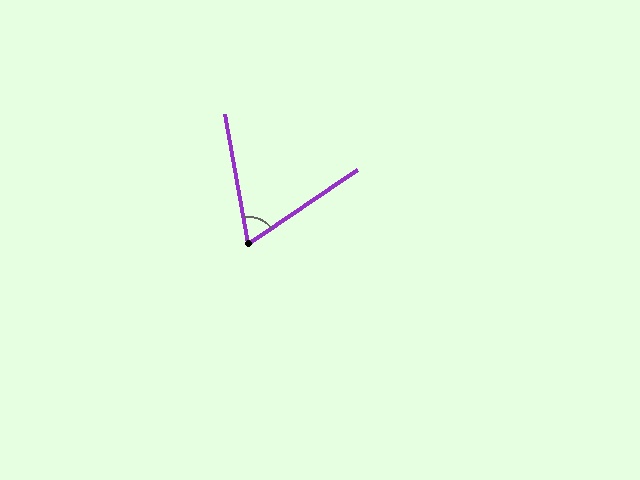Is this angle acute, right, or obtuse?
It is acute.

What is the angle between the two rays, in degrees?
Approximately 66 degrees.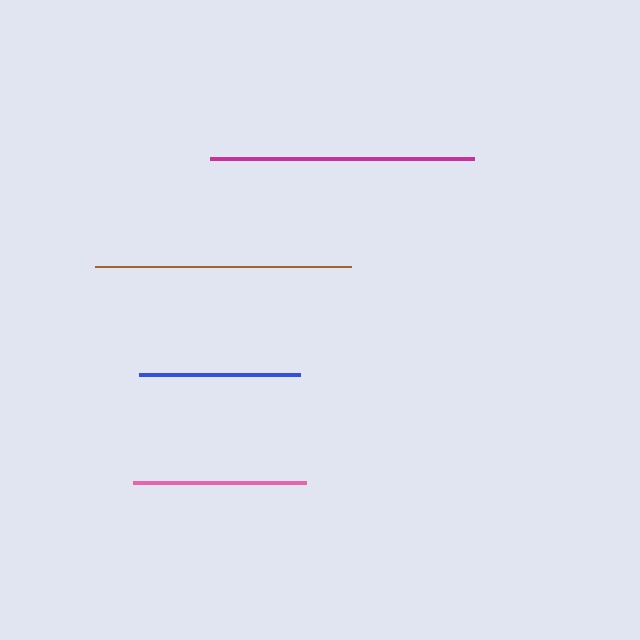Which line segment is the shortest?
The blue line is the shortest at approximately 160 pixels.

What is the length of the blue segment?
The blue segment is approximately 160 pixels long.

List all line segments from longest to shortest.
From longest to shortest: magenta, brown, pink, blue.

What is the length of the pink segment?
The pink segment is approximately 174 pixels long.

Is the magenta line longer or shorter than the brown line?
The magenta line is longer than the brown line.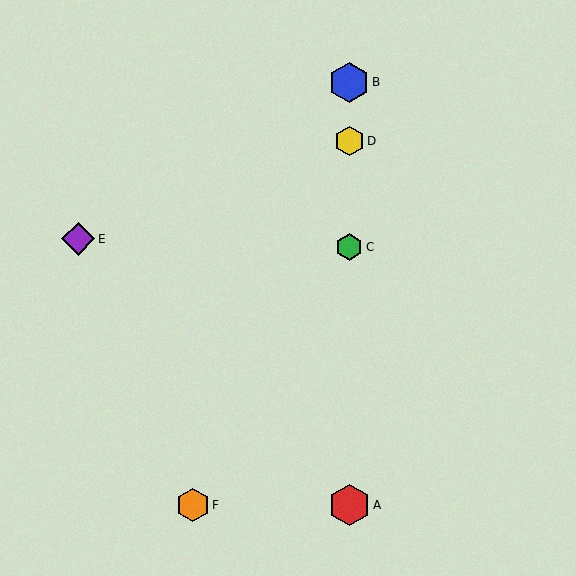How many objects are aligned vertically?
4 objects (A, B, C, D) are aligned vertically.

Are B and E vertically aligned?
No, B is at x≈349 and E is at x≈78.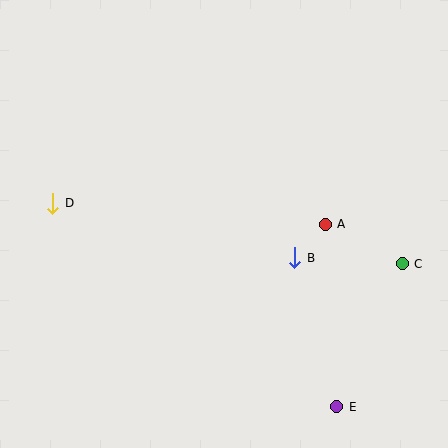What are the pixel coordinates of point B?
Point B is at (295, 258).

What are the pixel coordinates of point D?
Point D is at (53, 203).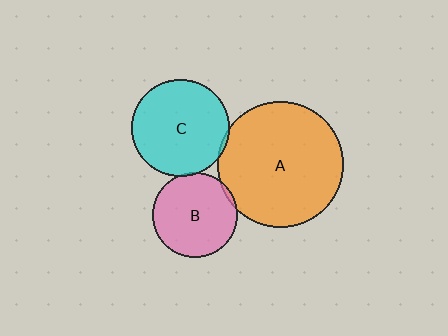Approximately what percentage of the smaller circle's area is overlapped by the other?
Approximately 5%.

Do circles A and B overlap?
Yes.